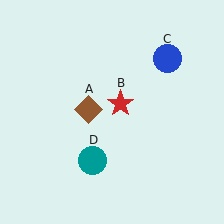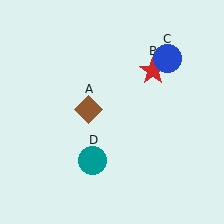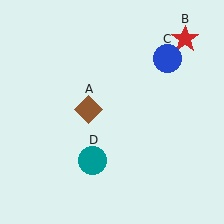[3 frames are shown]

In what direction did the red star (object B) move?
The red star (object B) moved up and to the right.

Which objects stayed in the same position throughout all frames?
Brown diamond (object A) and blue circle (object C) and teal circle (object D) remained stationary.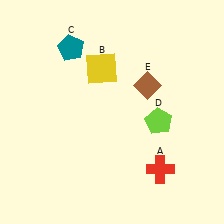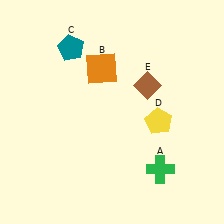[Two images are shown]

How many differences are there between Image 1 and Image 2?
There are 3 differences between the two images.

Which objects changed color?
A changed from red to green. B changed from yellow to orange. D changed from lime to yellow.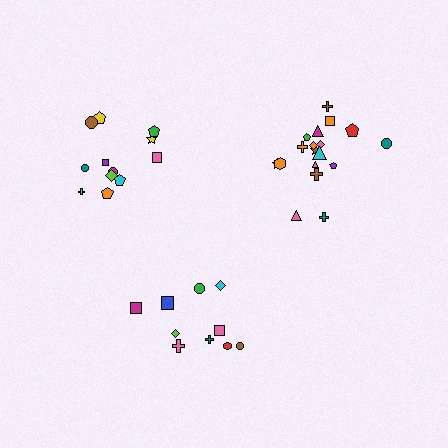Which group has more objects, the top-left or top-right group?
The top-right group.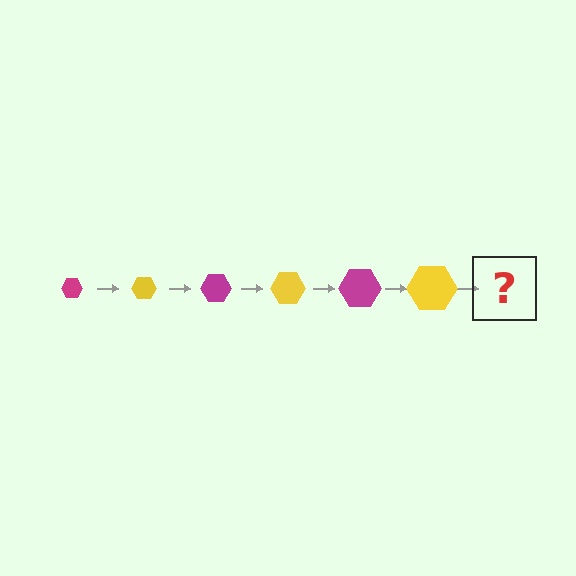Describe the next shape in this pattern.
It should be a magenta hexagon, larger than the previous one.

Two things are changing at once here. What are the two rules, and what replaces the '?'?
The two rules are that the hexagon grows larger each step and the color cycles through magenta and yellow. The '?' should be a magenta hexagon, larger than the previous one.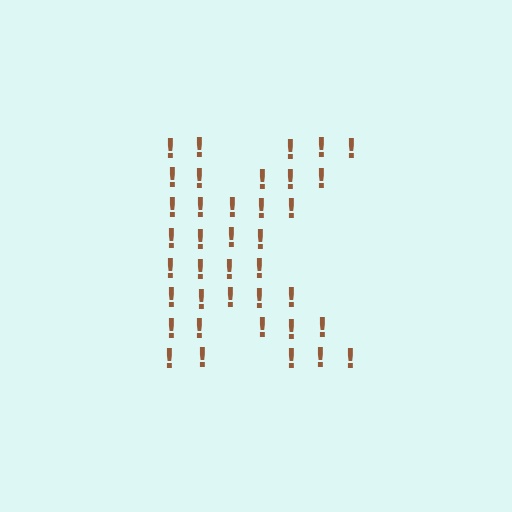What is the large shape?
The large shape is the letter K.